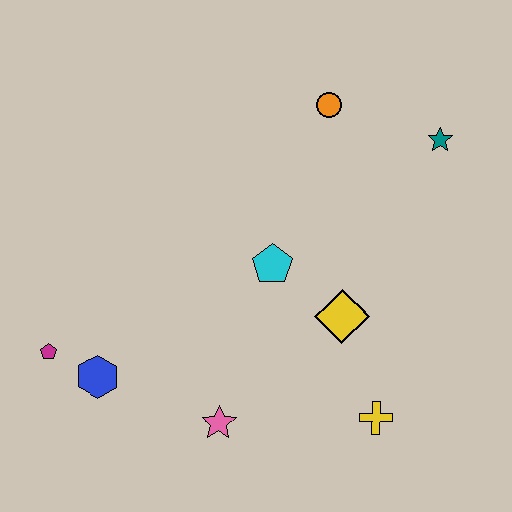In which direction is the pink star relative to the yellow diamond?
The pink star is to the left of the yellow diamond.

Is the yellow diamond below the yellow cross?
No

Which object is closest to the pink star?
The blue hexagon is closest to the pink star.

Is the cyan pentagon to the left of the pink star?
No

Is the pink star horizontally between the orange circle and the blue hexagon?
Yes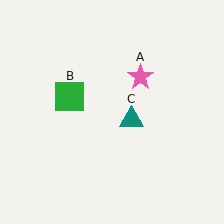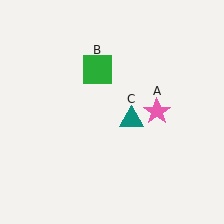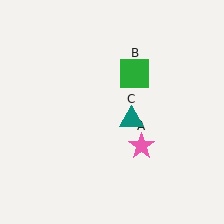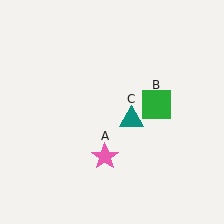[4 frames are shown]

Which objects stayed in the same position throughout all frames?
Teal triangle (object C) remained stationary.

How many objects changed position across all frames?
2 objects changed position: pink star (object A), green square (object B).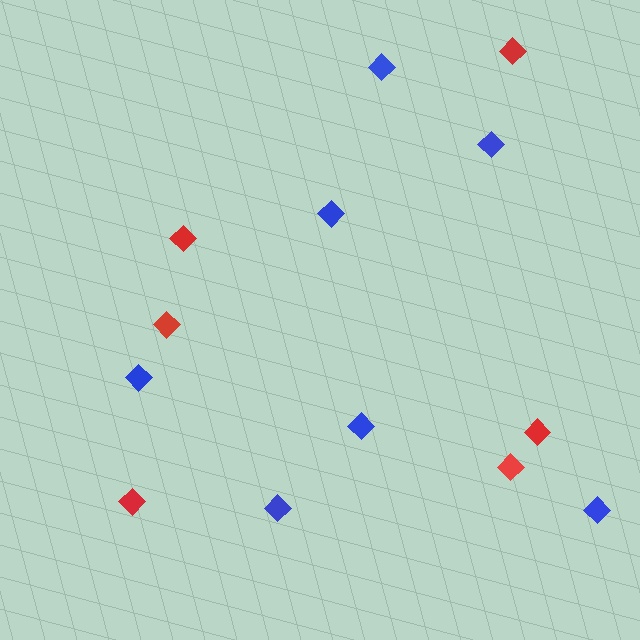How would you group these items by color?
There are 2 groups: one group of red diamonds (6) and one group of blue diamonds (7).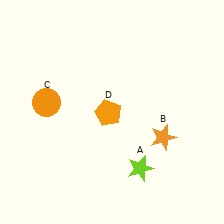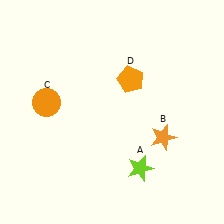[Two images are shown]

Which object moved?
The orange pentagon (D) moved up.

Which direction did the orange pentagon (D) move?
The orange pentagon (D) moved up.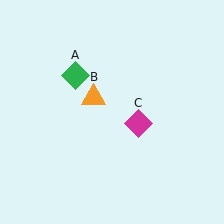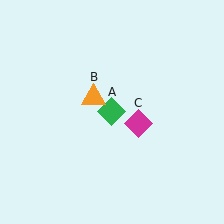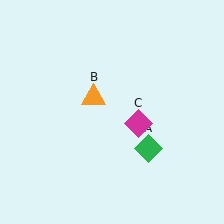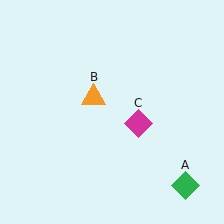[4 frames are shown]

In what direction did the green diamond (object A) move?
The green diamond (object A) moved down and to the right.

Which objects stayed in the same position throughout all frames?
Orange triangle (object B) and magenta diamond (object C) remained stationary.